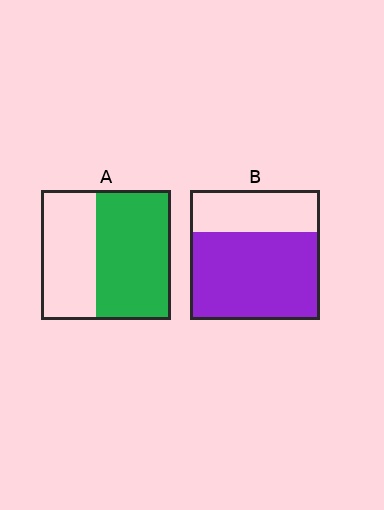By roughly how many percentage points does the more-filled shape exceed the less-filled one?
By roughly 10 percentage points (B over A).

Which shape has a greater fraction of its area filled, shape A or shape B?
Shape B.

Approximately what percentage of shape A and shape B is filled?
A is approximately 60% and B is approximately 70%.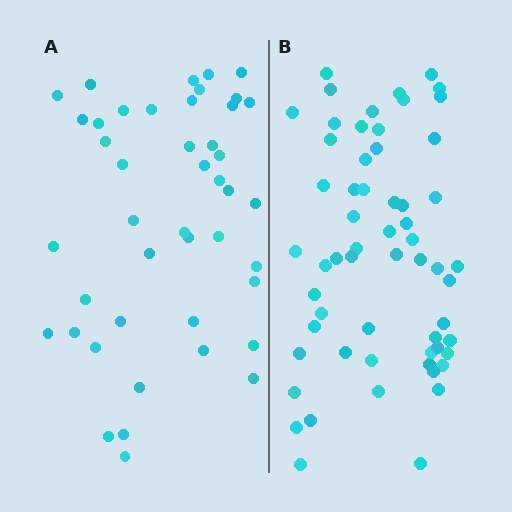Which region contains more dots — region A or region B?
Region B (the right region) has more dots.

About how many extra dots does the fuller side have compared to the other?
Region B has approximately 15 more dots than region A.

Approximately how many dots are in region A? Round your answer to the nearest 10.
About 40 dots. (The exact count is 44, which rounds to 40.)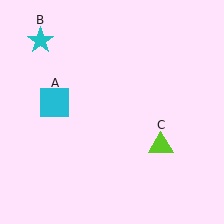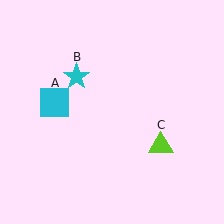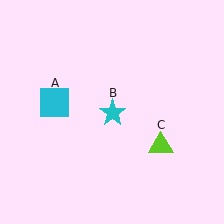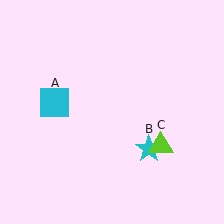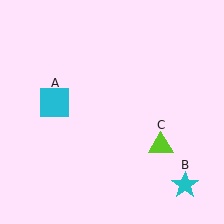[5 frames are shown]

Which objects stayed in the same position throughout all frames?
Cyan square (object A) and lime triangle (object C) remained stationary.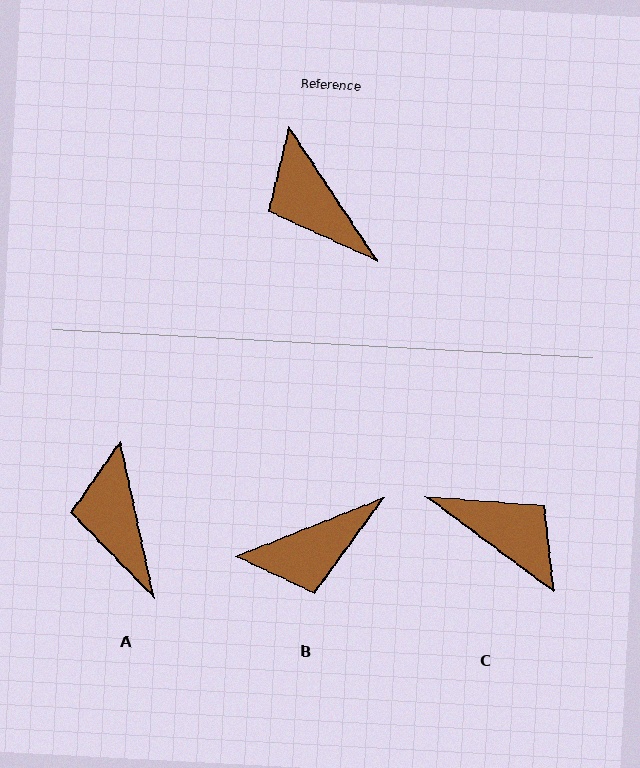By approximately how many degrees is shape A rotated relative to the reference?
Approximately 21 degrees clockwise.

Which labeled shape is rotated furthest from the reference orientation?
C, about 160 degrees away.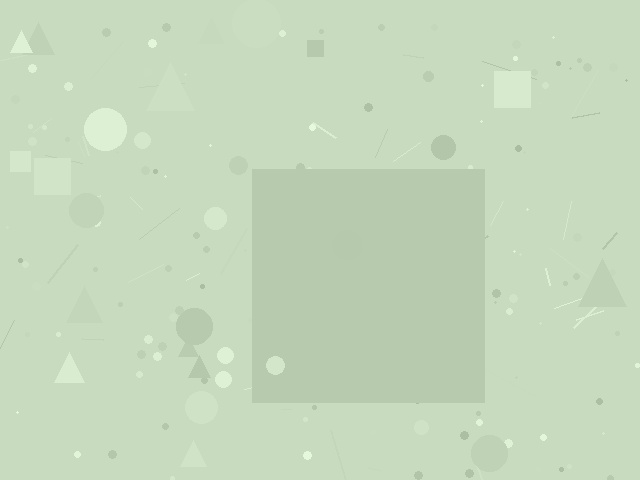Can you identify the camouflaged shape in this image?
The camouflaged shape is a square.